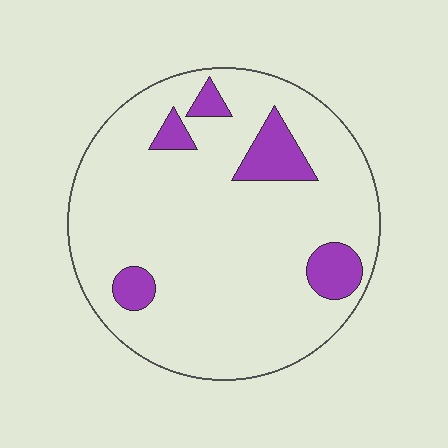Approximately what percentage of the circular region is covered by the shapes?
Approximately 10%.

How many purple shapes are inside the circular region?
5.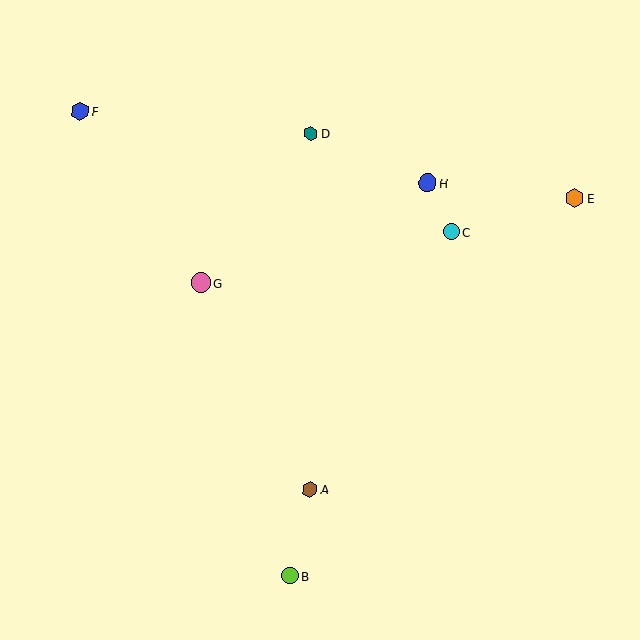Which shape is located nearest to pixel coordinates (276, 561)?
The lime circle (labeled B) at (290, 576) is nearest to that location.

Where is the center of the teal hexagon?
The center of the teal hexagon is at (311, 133).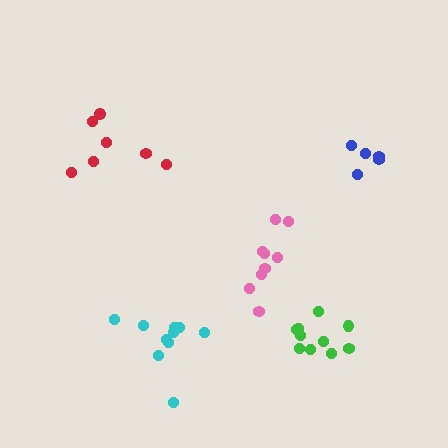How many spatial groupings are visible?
There are 5 spatial groupings.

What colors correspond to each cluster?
The clusters are colored: red, blue, cyan, pink, green.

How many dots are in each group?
Group 1: 7 dots, Group 2: 5 dots, Group 3: 10 dots, Group 4: 9 dots, Group 5: 10 dots (41 total).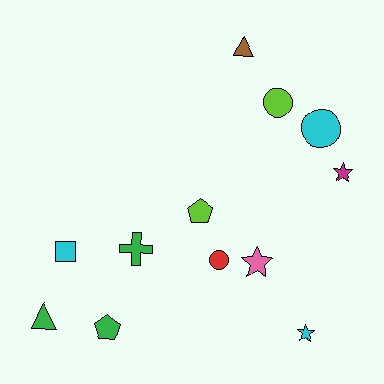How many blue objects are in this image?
There are no blue objects.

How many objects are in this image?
There are 12 objects.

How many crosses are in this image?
There is 1 cross.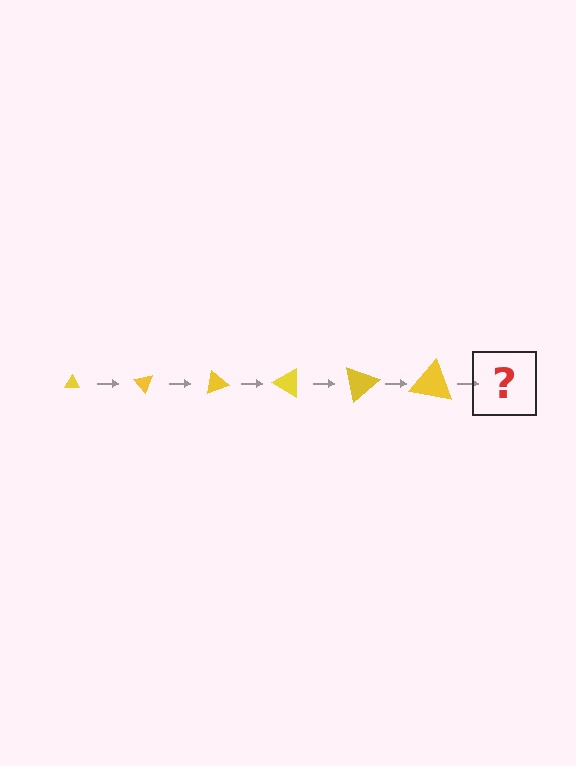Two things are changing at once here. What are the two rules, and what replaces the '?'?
The two rules are that the triangle grows larger each step and it rotates 50 degrees each step. The '?' should be a triangle, larger than the previous one and rotated 300 degrees from the start.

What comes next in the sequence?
The next element should be a triangle, larger than the previous one and rotated 300 degrees from the start.